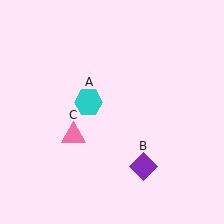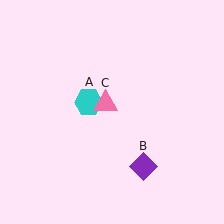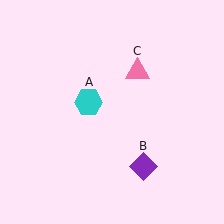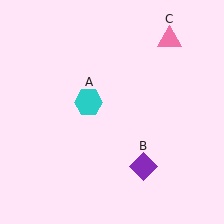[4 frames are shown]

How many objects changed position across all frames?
1 object changed position: pink triangle (object C).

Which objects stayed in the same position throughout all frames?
Cyan hexagon (object A) and purple diamond (object B) remained stationary.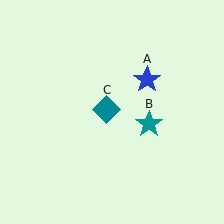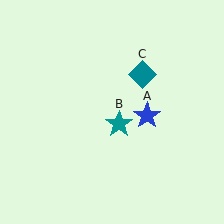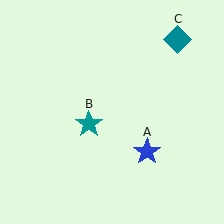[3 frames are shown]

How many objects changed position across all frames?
3 objects changed position: blue star (object A), teal star (object B), teal diamond (object C).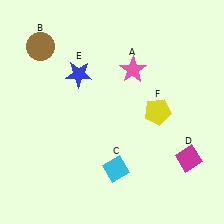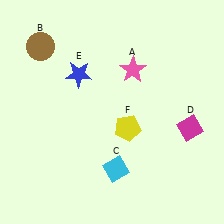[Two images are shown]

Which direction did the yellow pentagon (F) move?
The yellow pentagon (F) moved left.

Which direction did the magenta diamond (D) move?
The magenta diamond (D) moved up.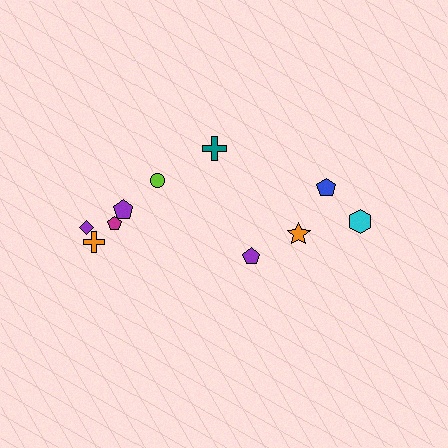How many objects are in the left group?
There are 6 objects.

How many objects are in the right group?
There are 4 objects.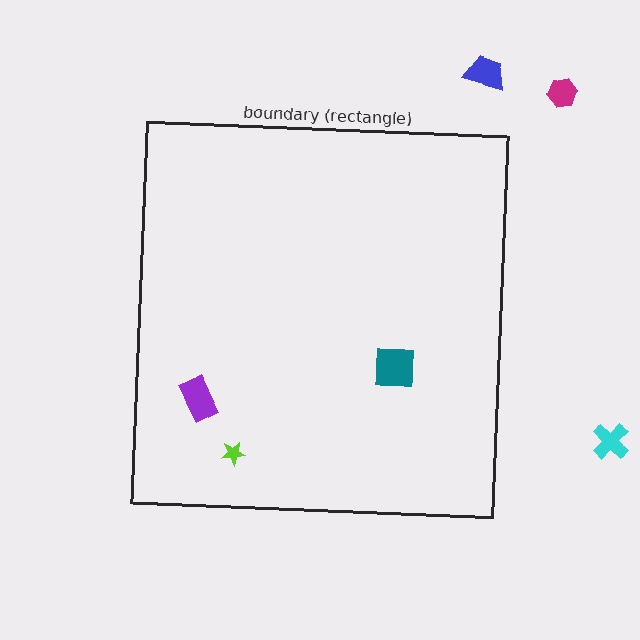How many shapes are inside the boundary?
3 inside, 3 outside.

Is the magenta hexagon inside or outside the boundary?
Outside.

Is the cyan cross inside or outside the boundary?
Outside.